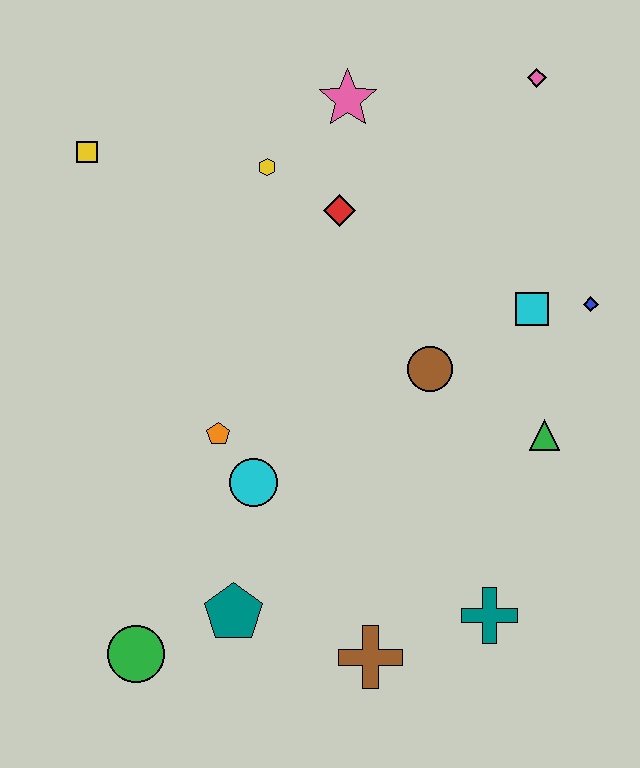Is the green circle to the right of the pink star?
No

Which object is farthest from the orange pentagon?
The pink diamond is farthest from the orange pentagon.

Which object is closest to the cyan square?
The blue diamond is closest to the cyan square.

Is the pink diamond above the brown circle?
Yes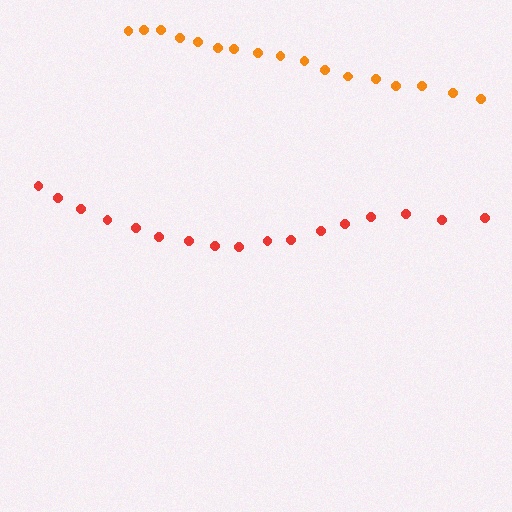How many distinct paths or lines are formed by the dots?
There are 2 distinct paths.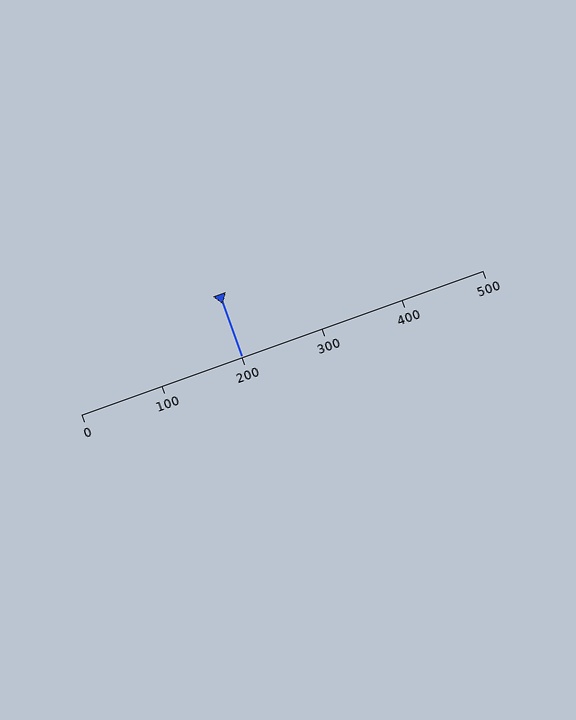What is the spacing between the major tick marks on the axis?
The major ticks are spaced 100 apart.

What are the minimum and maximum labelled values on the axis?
The axis runs from 0 to 500.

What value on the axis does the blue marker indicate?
The marker indicates approximately 200.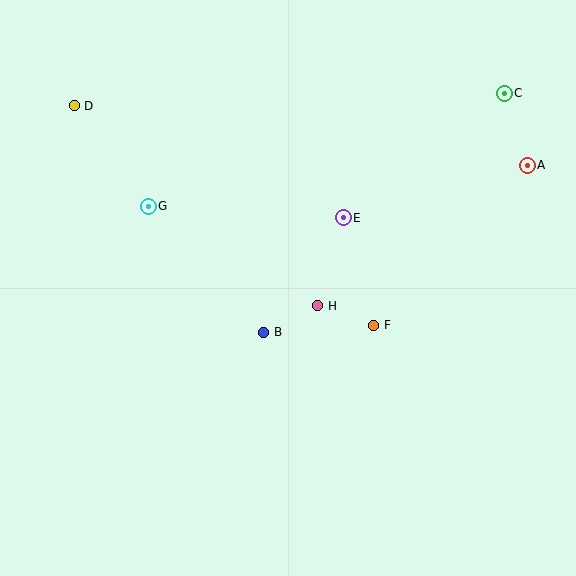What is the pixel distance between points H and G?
The distance between H and G is 196 pixels.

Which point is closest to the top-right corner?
Point C is closest to the top-right corner.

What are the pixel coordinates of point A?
Point A is at (527, 165).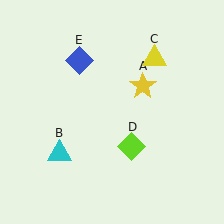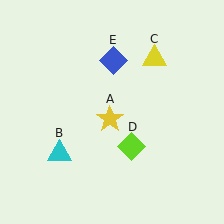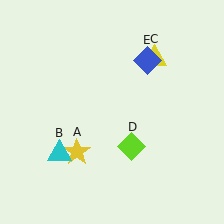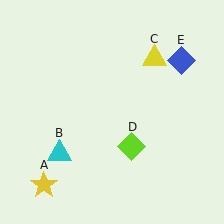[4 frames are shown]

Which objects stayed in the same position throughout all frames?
Cyan triangle (object B) and yellow triangle (object C) and lime diamond (object D) remained stationary.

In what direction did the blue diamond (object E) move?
The blue diamond (object E) moved right.